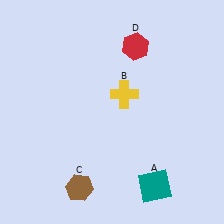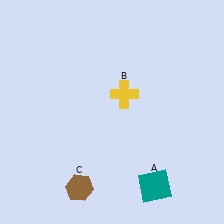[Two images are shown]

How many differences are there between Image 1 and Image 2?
There is 1 difference between the two images.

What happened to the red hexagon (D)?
The red hexagon (D) was removed in Image 2. It was in the top-right area of Image 1.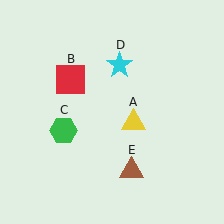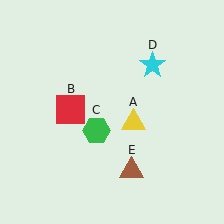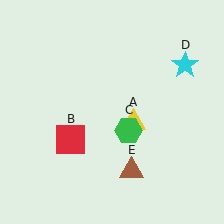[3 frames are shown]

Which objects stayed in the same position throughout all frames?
Yellow triangle (object A) and brown triangle (object E) remained stationary.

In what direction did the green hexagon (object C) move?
The green hexagon (object C) moved right.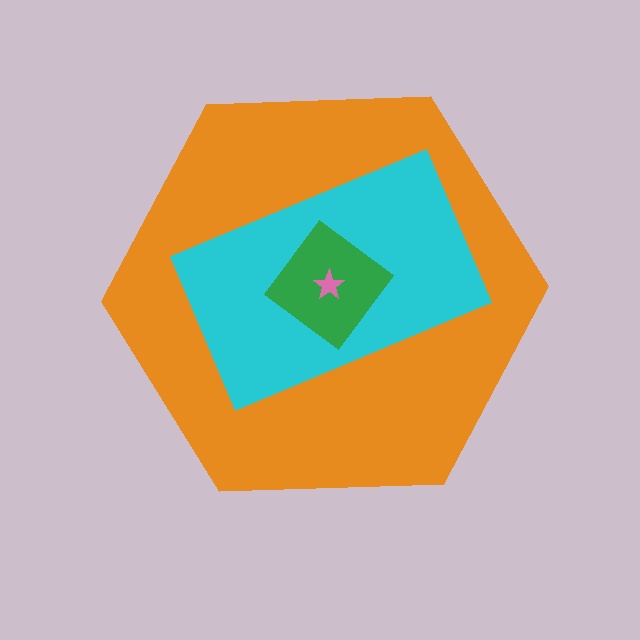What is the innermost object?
The pink star.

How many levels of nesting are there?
4.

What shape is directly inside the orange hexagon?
The cyan rectangle.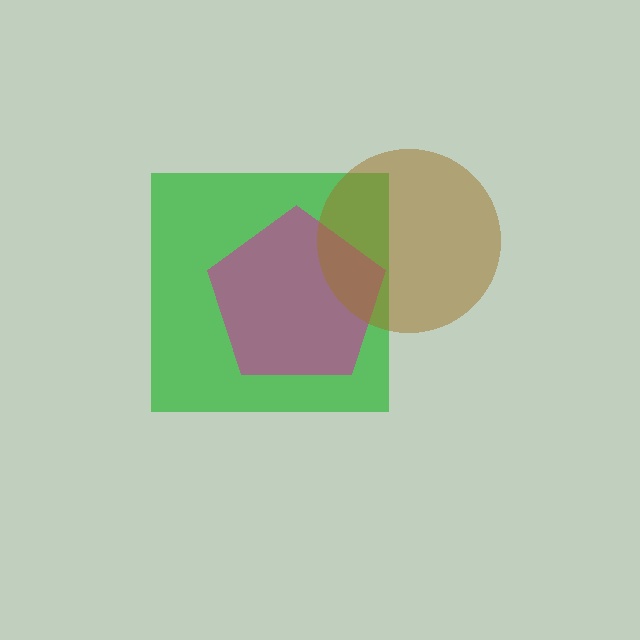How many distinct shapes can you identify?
There are 3 distinct shapes: a green square, a magenta pentagon, a brown circle.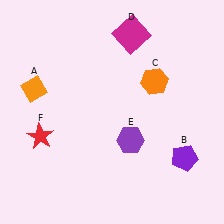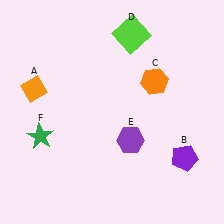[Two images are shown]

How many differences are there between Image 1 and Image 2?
There are 2 differences between the two images.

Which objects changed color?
D changed from magenta to lime. F changed from red to green.